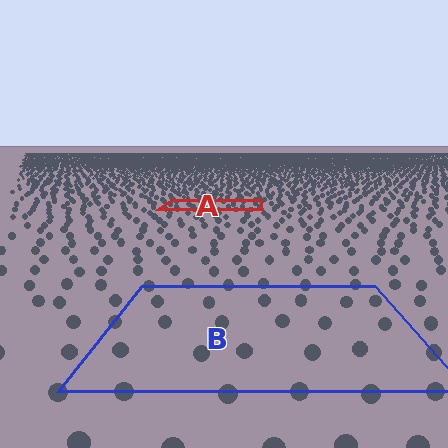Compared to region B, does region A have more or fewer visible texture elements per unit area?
Region A has more texture elements per unit area — they are packed more densely because it is farther away.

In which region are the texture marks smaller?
The texture marks are smaller in region A, because it is farther away.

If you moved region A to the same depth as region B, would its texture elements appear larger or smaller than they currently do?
They would appear larger. At a closer depth, the same texture elements are projected at a bigger on-screen size.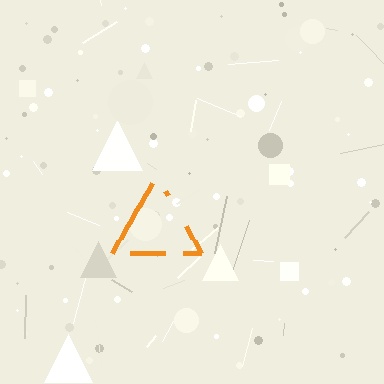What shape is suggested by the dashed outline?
The dashed outline suggests a triangle.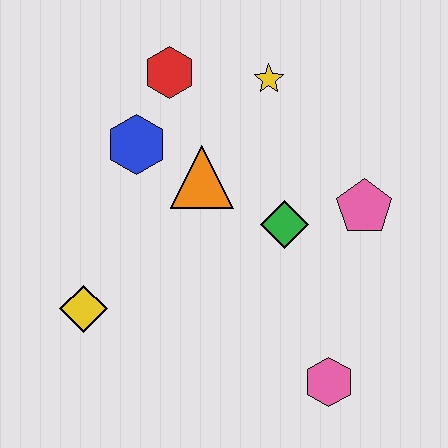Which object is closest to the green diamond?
The pink pentagon is closest to the green diamond.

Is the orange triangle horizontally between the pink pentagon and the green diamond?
No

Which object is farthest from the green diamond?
The yellow diamond is farthest from the green diamond.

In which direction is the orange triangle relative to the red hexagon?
The orange triangle is below the red hexagon.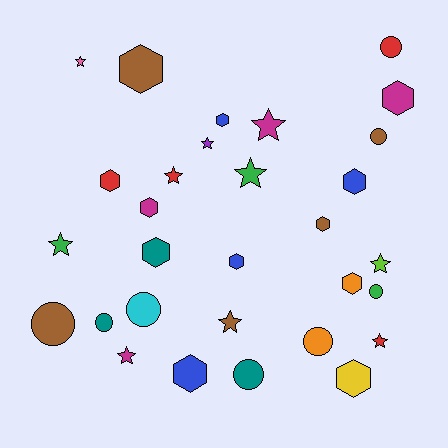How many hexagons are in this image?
There are 12 hexagons.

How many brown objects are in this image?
There are 5 brown objects.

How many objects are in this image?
There are 30 objects.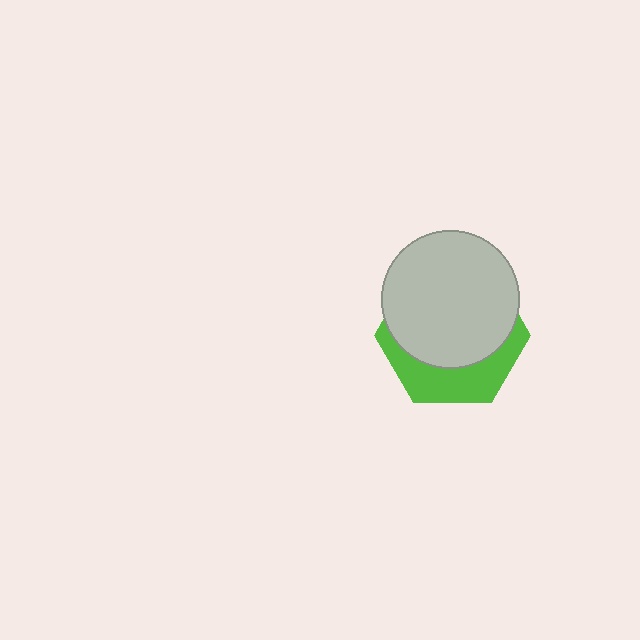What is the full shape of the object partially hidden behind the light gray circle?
The partially hidden object is a lime hexagon.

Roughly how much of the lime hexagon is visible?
A small part of it is visible (roughly 34%).